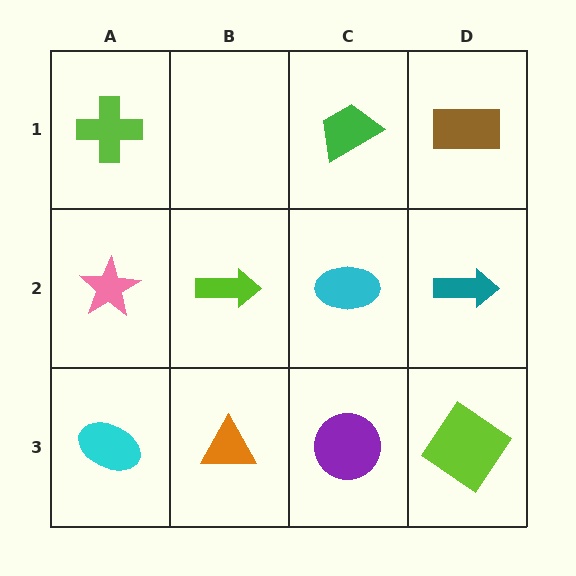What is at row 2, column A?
A pink star.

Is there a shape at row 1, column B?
No, that cell is empty.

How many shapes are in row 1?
3 shapes.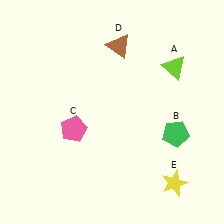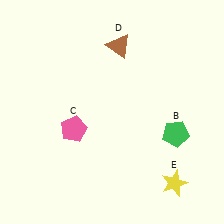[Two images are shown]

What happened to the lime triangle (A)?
The lime triangle (A) was removed in Image 2. It was in the top-right area of Image 1.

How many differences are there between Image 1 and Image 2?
There is 1 difference between the two images.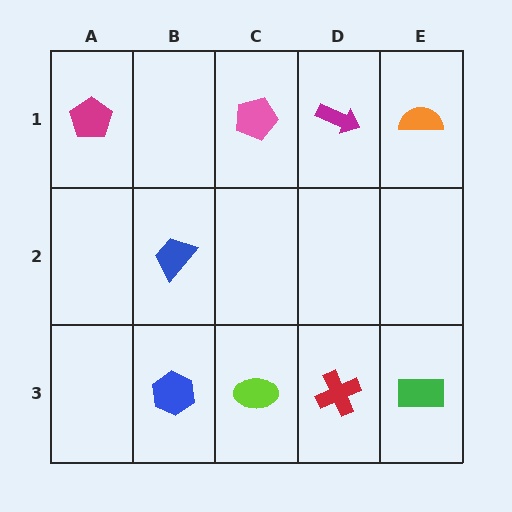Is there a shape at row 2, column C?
No, that cell is empty.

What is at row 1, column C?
A pink pentagon.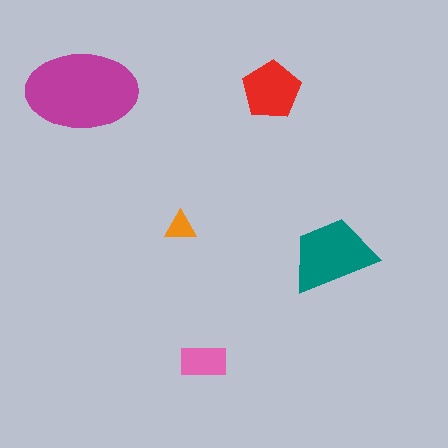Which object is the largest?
The magenta ellipse.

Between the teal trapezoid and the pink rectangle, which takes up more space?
The teal trapezoid.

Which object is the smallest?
The orange triangle.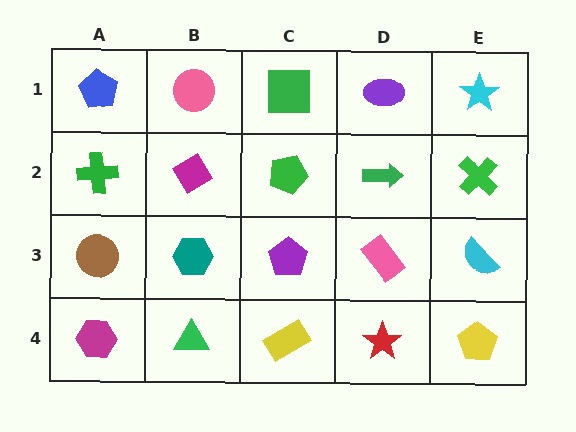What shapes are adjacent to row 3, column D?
A green arrow (row 2, column D), a red star (row 4, column D), a purple pentagon (row 3, column C), a cyan semicircle (row 3, column E).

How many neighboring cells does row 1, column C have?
3.